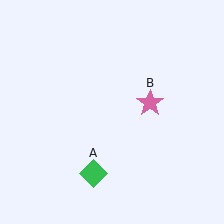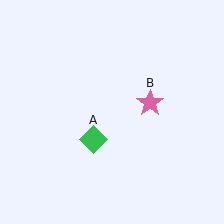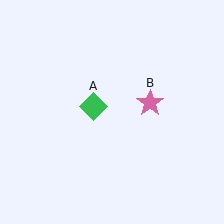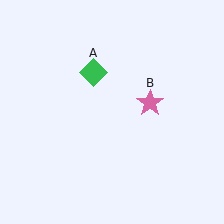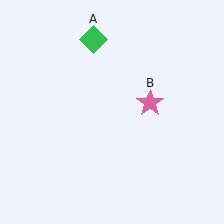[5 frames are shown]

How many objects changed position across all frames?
1 object changed position: green diamond (object A).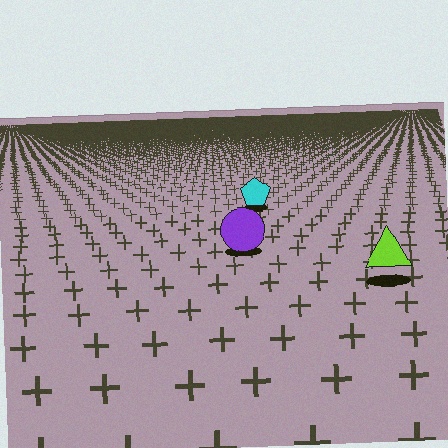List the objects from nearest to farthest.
From nearest to farthest: the lime triangle, the purple circle, the cyan pentagon.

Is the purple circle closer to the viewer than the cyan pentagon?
Yes. The purple circle is closer — you can tell from the texture gradient: the ground texture is coarser near it.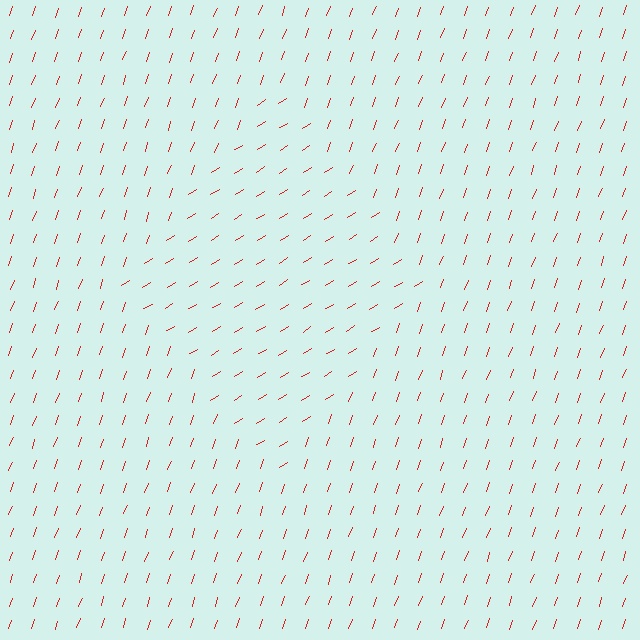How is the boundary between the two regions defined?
The boundary is defined purely by a change in line orientation (approximately 38 degrees difference). All lines are the same color and thickness.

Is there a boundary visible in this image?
Yes, there is a texture boundary formed by a change in line orientation.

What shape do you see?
I see a diamond.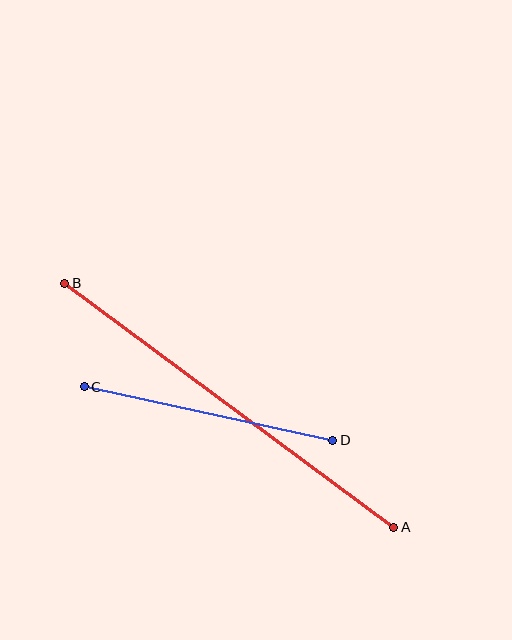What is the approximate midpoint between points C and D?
The midpoint is at approximately (209, 413) pixels.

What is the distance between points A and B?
The distance is approximately 410 pixels.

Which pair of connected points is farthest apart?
Points A and B are farthest apart.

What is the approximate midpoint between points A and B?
The midpoint is at approximately (229, 405) pixels.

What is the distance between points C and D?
The distance is approximately 254 pixels.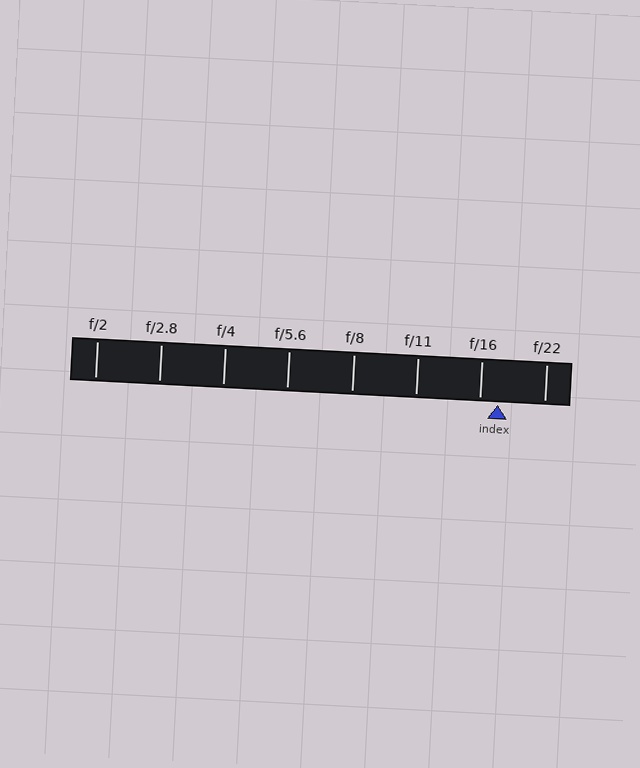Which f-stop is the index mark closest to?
The index mark is closest to f/16.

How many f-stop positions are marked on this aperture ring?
There are 8 f-stop positions marked.